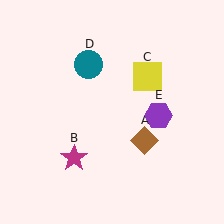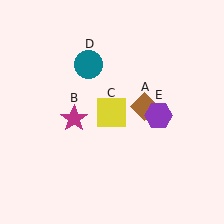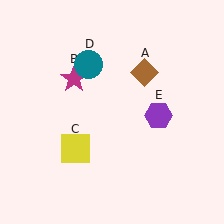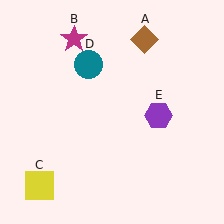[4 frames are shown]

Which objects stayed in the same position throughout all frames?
Teal circle (object D) and purple hexagon (object E) remained stationary.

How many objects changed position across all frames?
3 objects changed position: brown diamond (object A), magenta star (object B), yellow square (object C).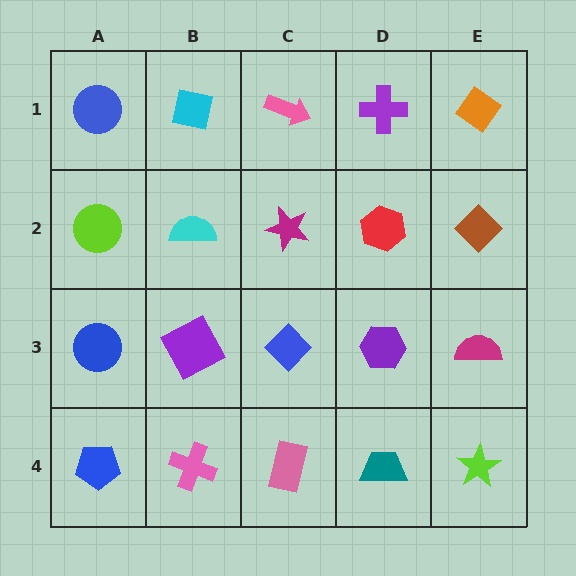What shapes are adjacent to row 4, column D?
A purple hexagon (row 3, column D), a pink rectangle (row 4, column C), a lime star (row 4, column E).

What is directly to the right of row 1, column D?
An orange diamond.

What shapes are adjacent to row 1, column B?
A cyan semicircle (row 2, column B), a blue circle (row 1, column A), a pink arrow (row 1, column C).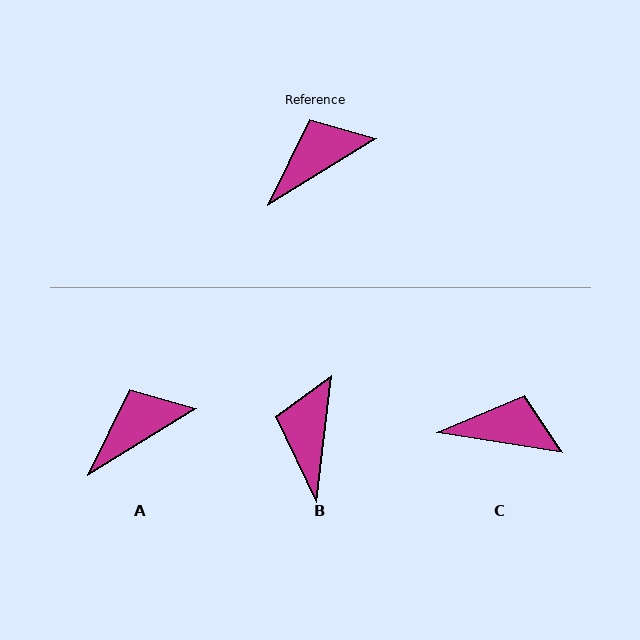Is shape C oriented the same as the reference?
No, it is off by about 41 degrees.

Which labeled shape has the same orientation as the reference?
A.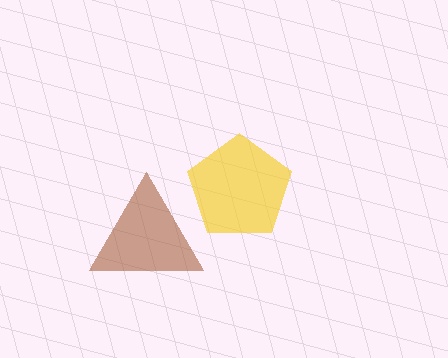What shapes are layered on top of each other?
The layered shapes are: a yellow pentagon, a brown triangle.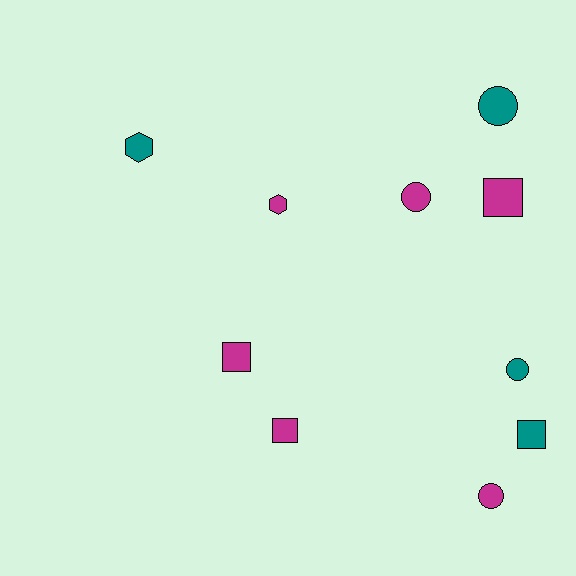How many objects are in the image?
There are 10 objects.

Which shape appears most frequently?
Circle, with 4 objects.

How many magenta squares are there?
There are 3 magenta squares.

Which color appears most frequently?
Magenta, with 6 objects.